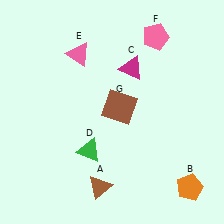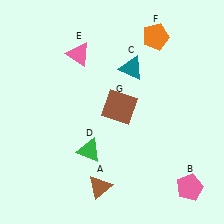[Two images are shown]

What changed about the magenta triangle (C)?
In Image 1, C is magenta. In Image 2, it changed to teal.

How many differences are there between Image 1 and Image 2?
There are 3 differences between the two images.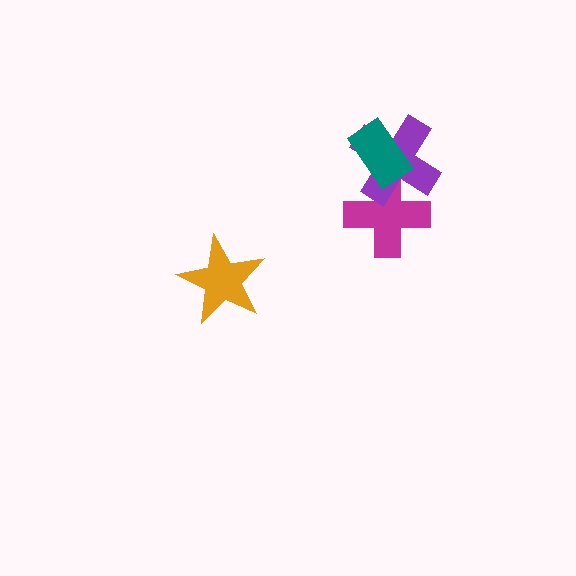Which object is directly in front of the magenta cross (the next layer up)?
The purple cross is directly in front of the magenta cross.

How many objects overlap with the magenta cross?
2 objects overlap with the magenta cross.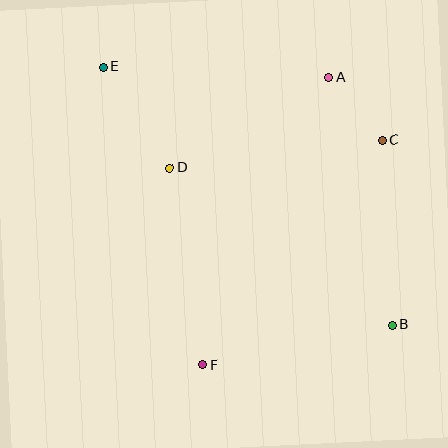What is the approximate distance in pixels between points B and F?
The distance between B and F is approximately 194 pixels.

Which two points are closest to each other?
Points A and C are closest to each other.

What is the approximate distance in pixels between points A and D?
The distance between A and D is approximately 183 pixels.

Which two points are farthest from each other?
Points B and E are farthest from each other.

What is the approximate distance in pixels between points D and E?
The distance between D and E is approximately 121 pixels.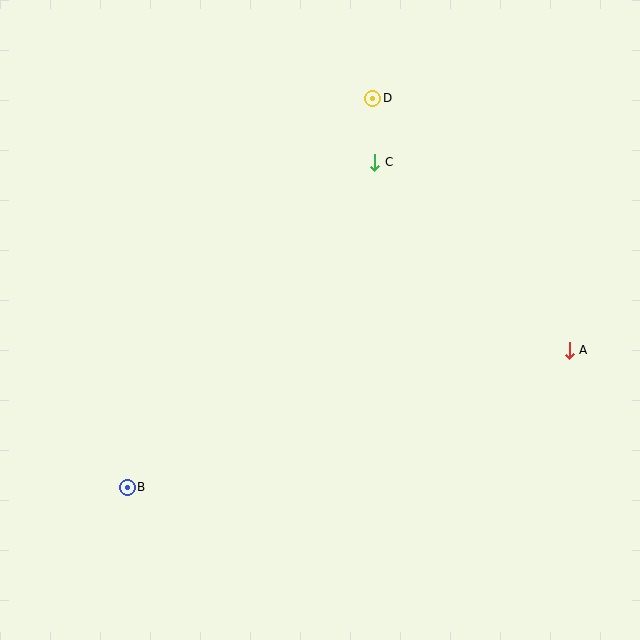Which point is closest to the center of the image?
Point C at (375, 162) is closest to the center.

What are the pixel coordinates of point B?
Point B is at (127, 487).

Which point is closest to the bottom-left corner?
Point B is closest to the bottom-left corner.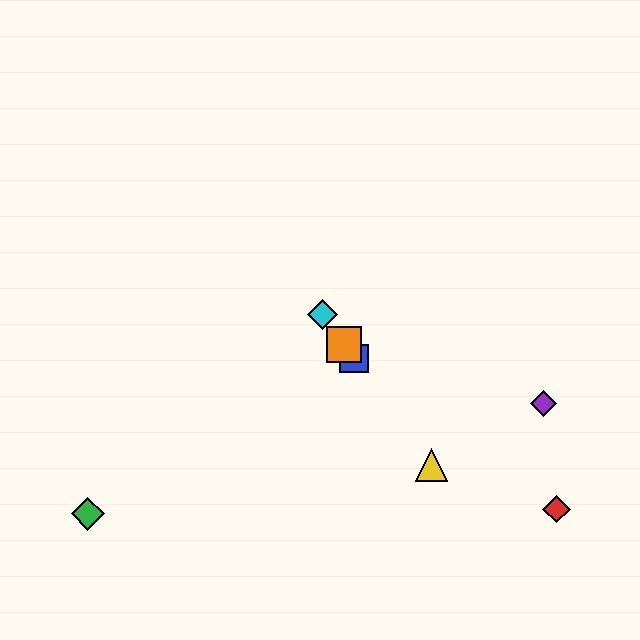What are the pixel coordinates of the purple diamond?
The purple diamond is at (544, 403).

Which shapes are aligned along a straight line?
The blue square, the yellow triangle, the orange square, the cyan diamond are aligned along a straight line.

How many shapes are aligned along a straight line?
4 shapes (the blue square, the yellow triangle, the orange square, the cyan diamond) are aligned along a straight line.